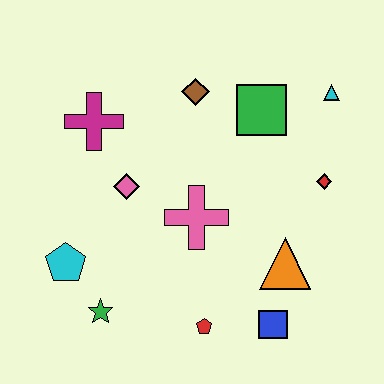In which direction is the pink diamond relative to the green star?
The pink diamond is above the green star.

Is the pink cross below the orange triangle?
No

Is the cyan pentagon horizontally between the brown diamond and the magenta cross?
No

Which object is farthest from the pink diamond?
The cyan triangle is farthest from the pink diamond.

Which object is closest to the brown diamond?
The green square is closest to the brown diamond.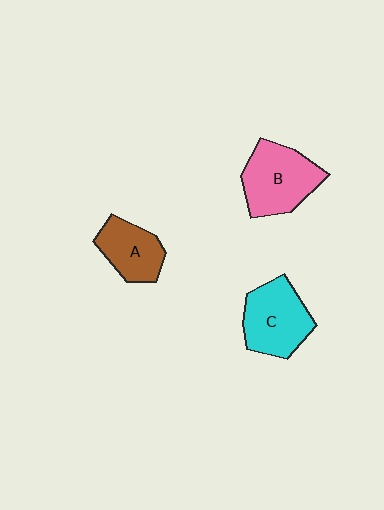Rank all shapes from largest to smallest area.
From largest to smallest: B (pink), C (cyan), A (brown).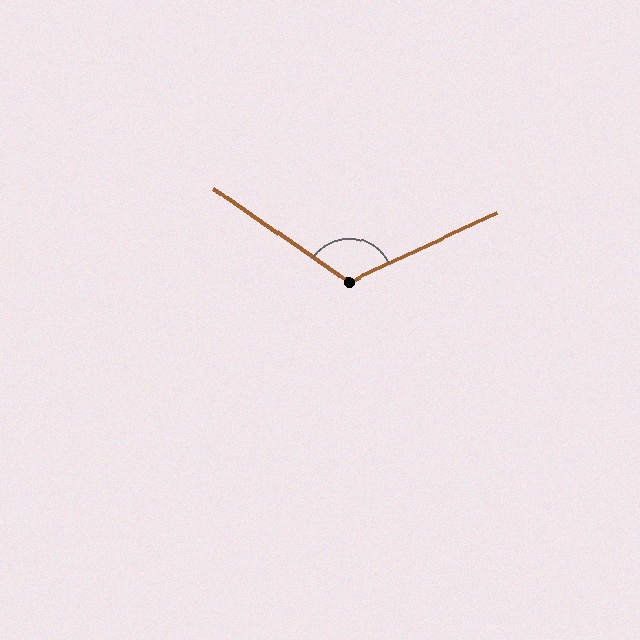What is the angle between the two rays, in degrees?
Approximately 121 degrees.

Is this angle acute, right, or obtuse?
It is obtuse.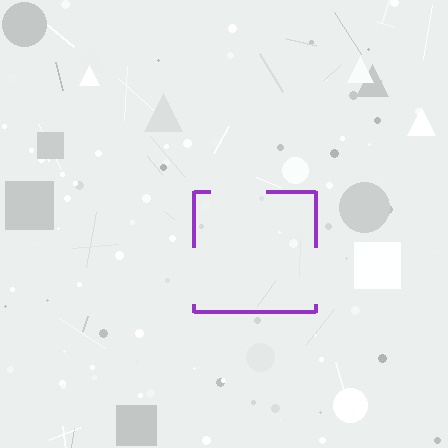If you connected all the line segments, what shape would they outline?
They would outline a square.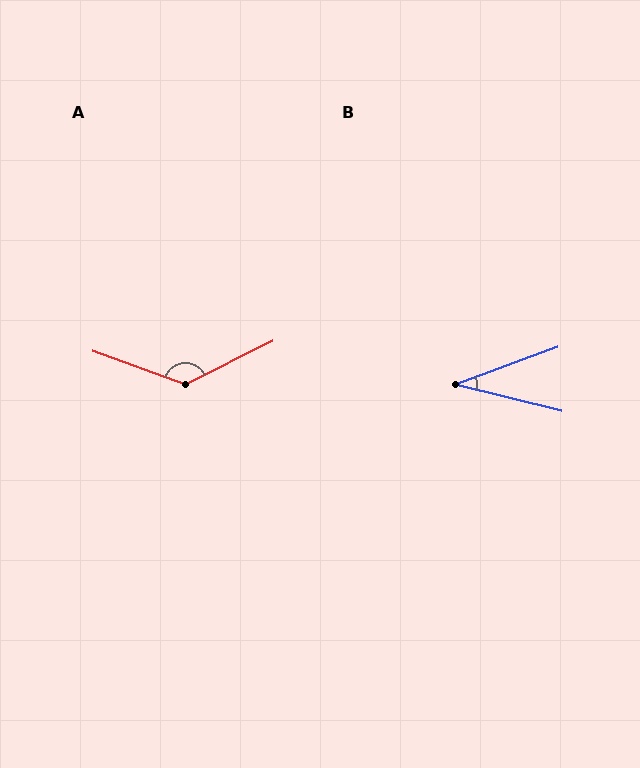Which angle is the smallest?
B, at approximately 34 degrees.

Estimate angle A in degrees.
Approximately 133 degrees.